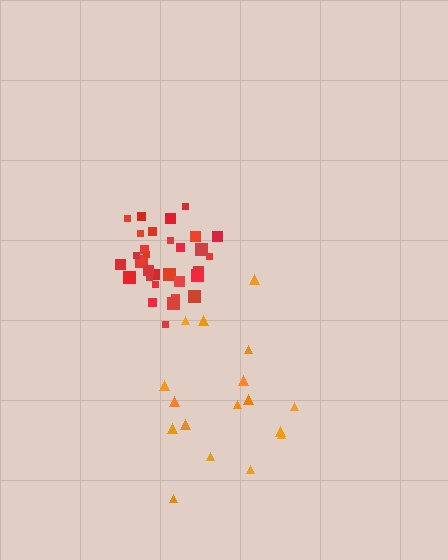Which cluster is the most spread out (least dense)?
Orange.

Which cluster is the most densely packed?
Red.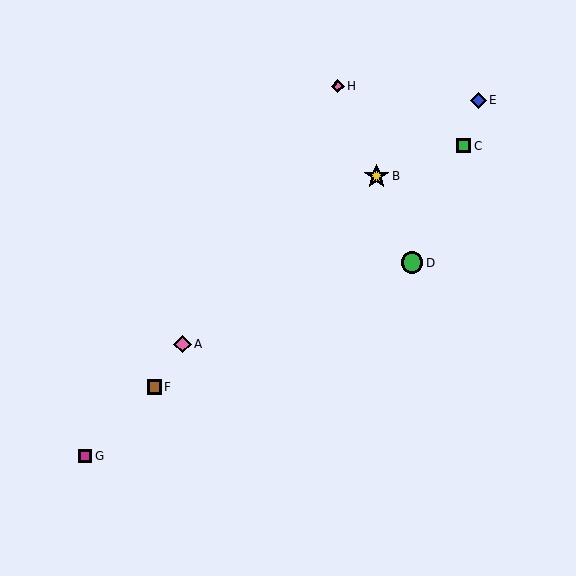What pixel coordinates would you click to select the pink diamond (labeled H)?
Click at (338, 86) to select the pink diamond H.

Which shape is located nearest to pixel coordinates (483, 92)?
The blue diamond (labeled E) at (479, 100) is nearest to that location.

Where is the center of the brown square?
The center of the brown square is at (154, 387).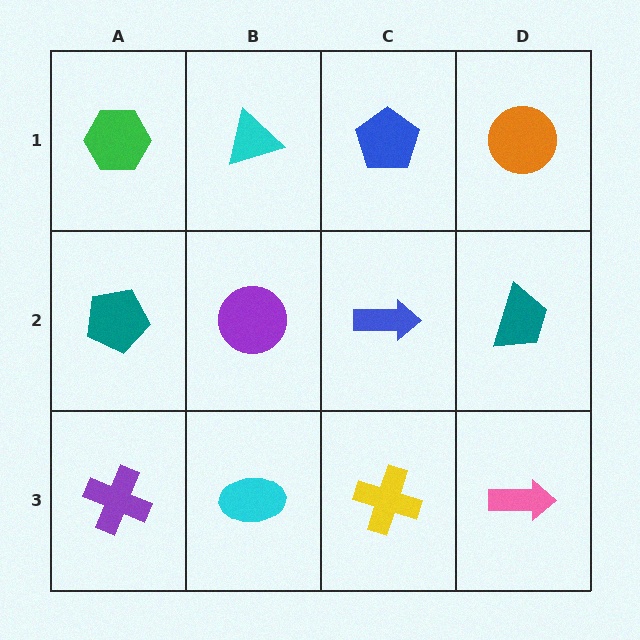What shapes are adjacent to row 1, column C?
A blue arrow (row 2, column C), a cyan triangle (row 1, column B), an orange circle (row 1, column D).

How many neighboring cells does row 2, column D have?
3.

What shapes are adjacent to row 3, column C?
A blue arrow (row 2, column C), a cyan ellipse (row 3, column B), a pink arrow (row 3, column D).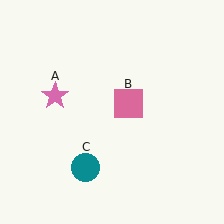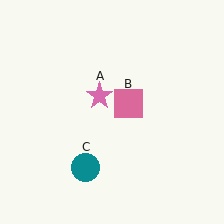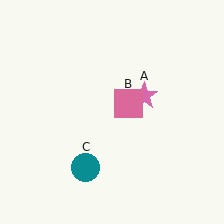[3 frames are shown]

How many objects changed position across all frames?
1 object changed position: pink star (object A).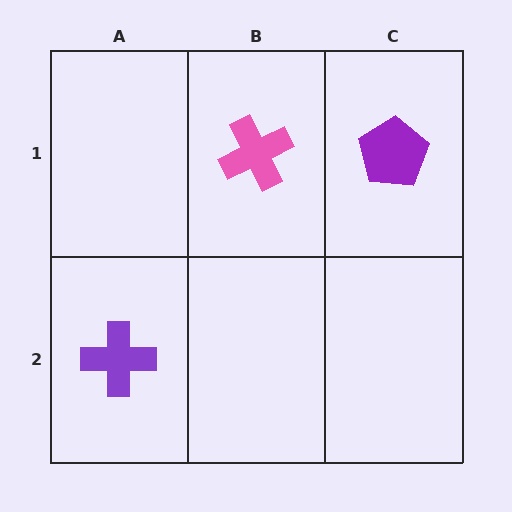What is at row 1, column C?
A purple pentagon.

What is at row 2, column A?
A purple cross.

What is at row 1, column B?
A pink cross.